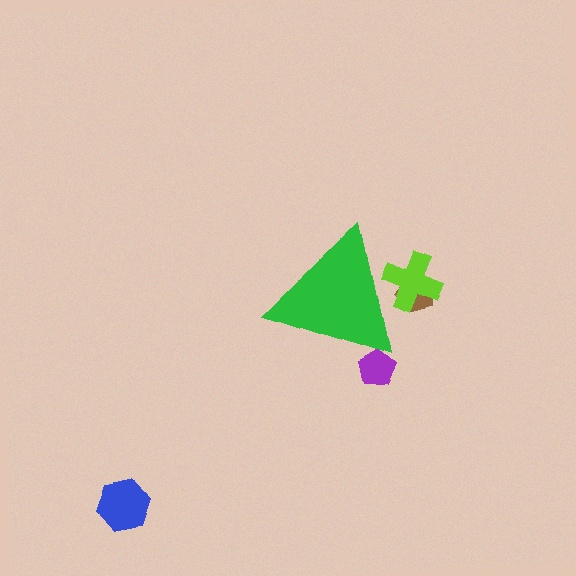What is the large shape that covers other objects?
A green triangle.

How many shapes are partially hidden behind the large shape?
3 shapes are partially hidden.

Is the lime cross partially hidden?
Yes, the lime cross is partially hidden behind the green triangle.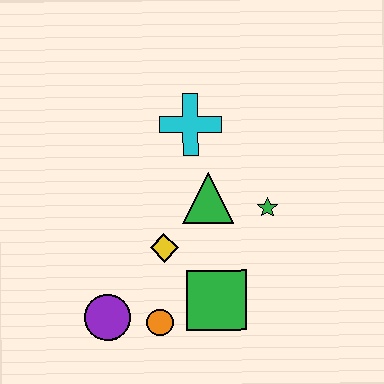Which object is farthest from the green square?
The cyan cross is farthest from the green square.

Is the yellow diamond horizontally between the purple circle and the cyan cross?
Yes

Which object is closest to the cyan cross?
The green triangle is closest to the cyan cross.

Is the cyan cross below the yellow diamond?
No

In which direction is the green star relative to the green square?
The green star is above the green square.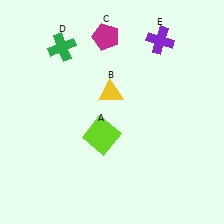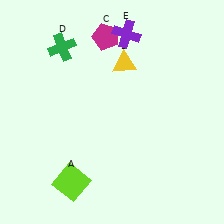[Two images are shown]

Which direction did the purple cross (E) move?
The purple cross (E) moved left.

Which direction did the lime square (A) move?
The lime square (A) moved down.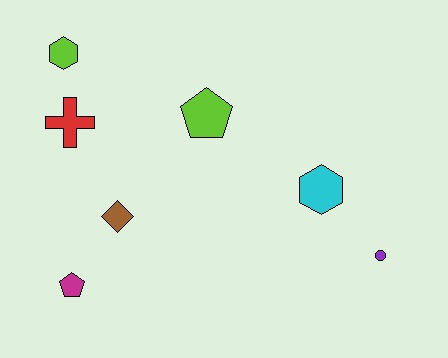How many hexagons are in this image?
There are 2 hexagons.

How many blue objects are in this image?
There are no blue objects.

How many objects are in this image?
There are 7 objects.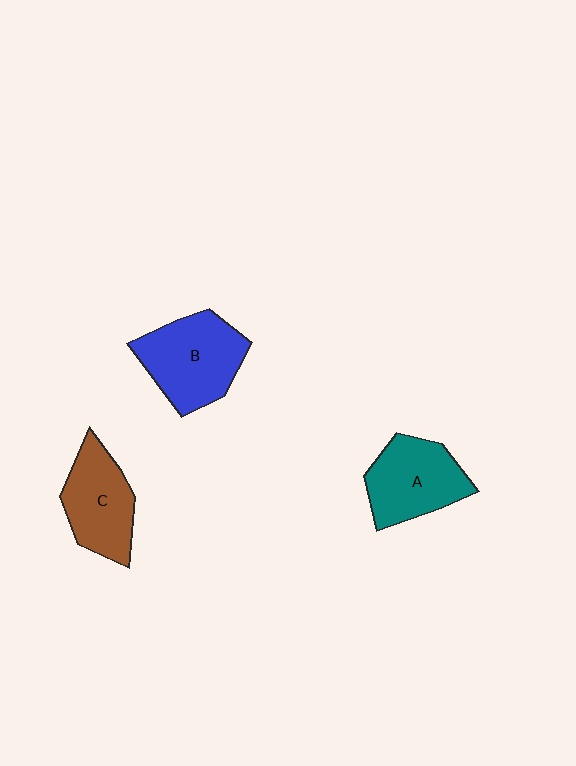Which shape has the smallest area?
Shape C (brown).